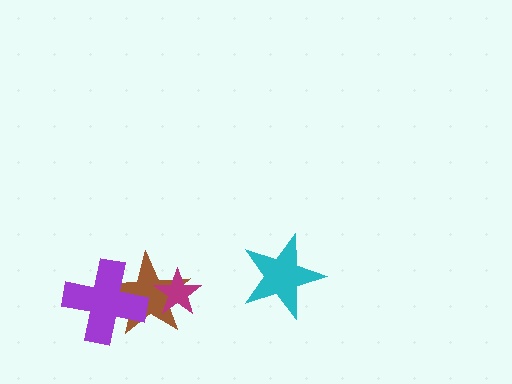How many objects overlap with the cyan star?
0 objects overlap with the cyan star.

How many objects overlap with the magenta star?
1 object overlaps with the magenta star.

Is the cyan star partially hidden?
No, no other shape covers it.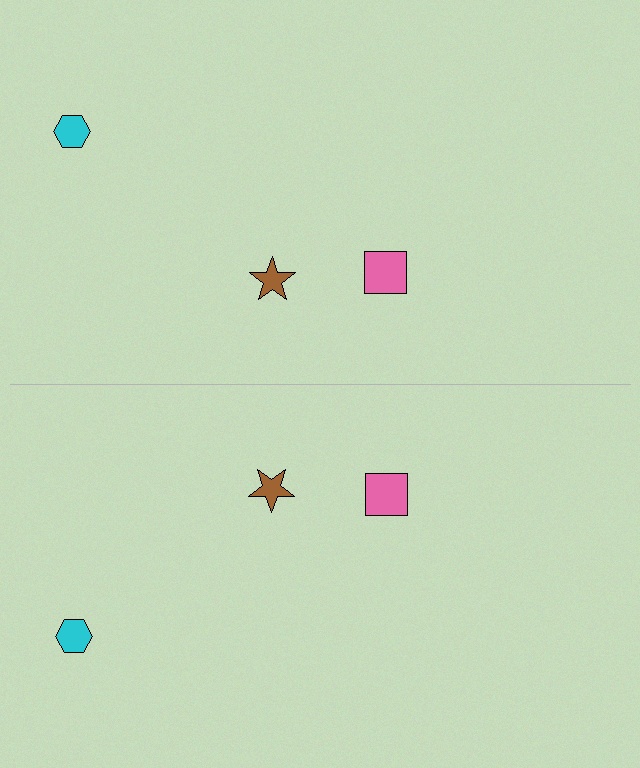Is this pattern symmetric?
Yes, this pattern has bilateral (reflection) symmetry.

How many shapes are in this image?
There are 6 shapes in this image.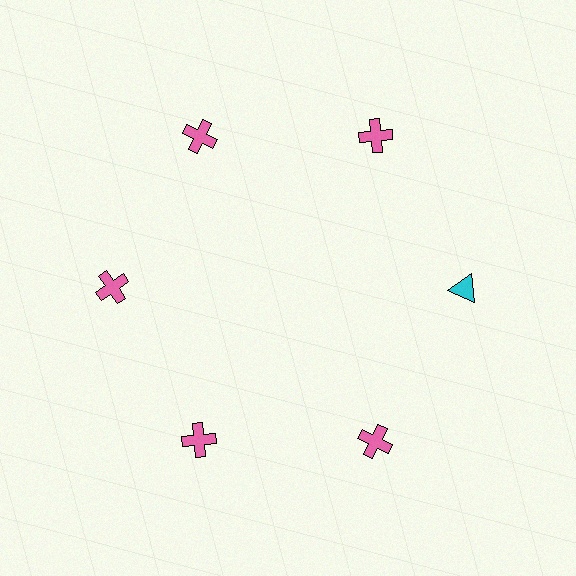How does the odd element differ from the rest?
It differs in both color (cyan instead of pink) and shape (triangle instead of cross).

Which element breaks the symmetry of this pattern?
The cyan triangle at roughly the 3 o'clock position breaks the symmetry. All other shapes are pink crosses.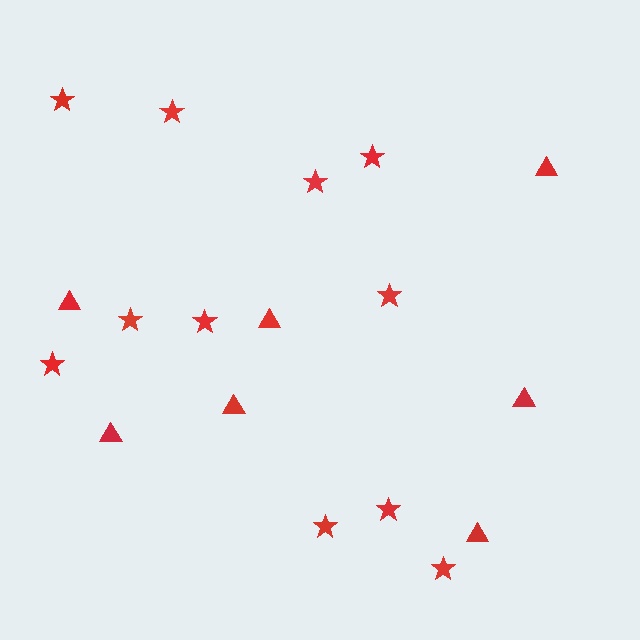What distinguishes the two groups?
There are 2 groups: one group of stars (11) and one group of triangles (7).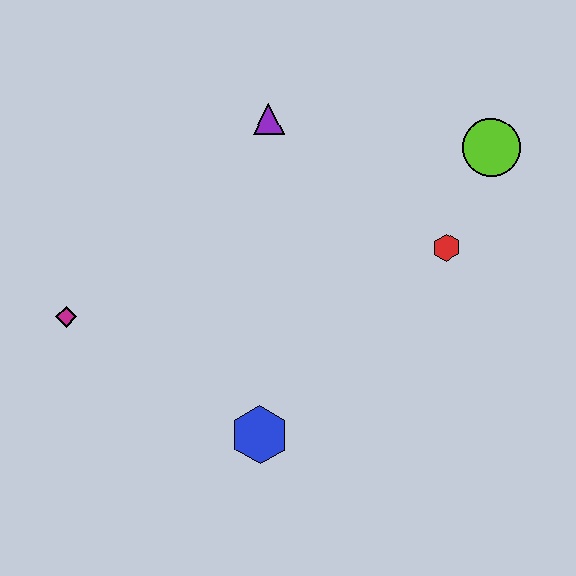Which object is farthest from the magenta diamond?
The lime circle is farthest from the magenta diamond.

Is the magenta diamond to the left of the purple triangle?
Yes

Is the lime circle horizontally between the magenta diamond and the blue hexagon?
No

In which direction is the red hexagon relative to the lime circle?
The red hexagon is below the lime circle.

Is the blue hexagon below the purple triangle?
Yes